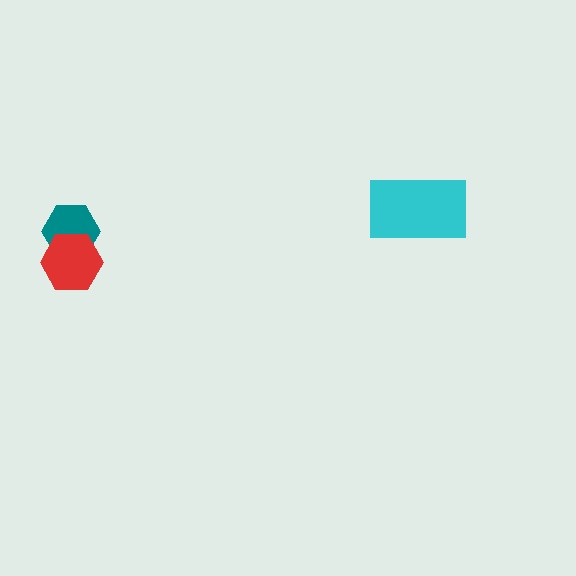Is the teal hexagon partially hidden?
Yes, it is partially covered by another shape.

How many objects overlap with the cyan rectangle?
0 objects overlap with the cyan rectangle.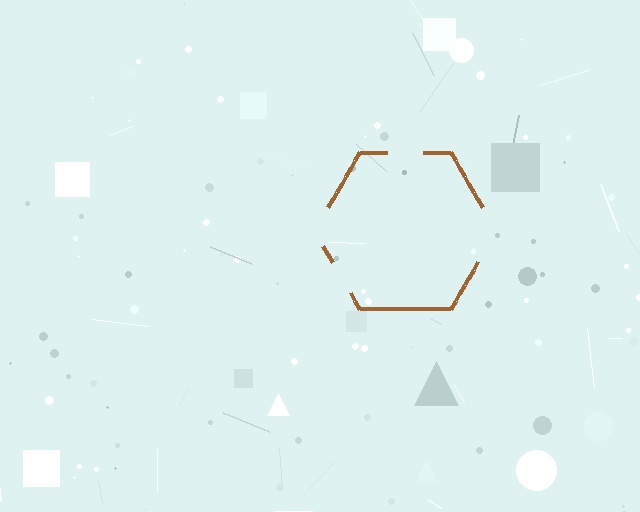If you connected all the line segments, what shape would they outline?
They would outline a hexagon.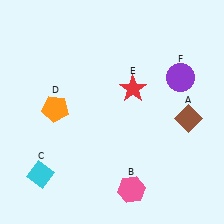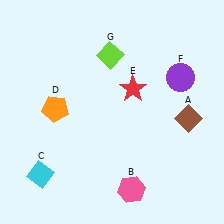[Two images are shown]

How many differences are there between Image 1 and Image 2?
There is 1 difference between the two images.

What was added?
A lime diamond (G) was added in Image 2.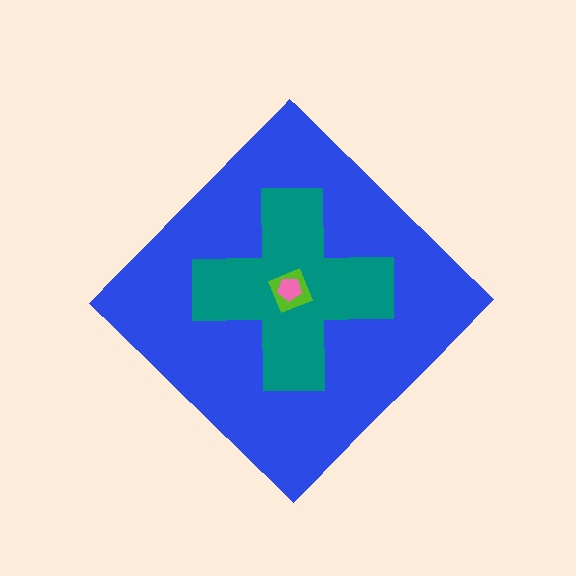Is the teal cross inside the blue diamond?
Yes.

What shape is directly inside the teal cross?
The lime square.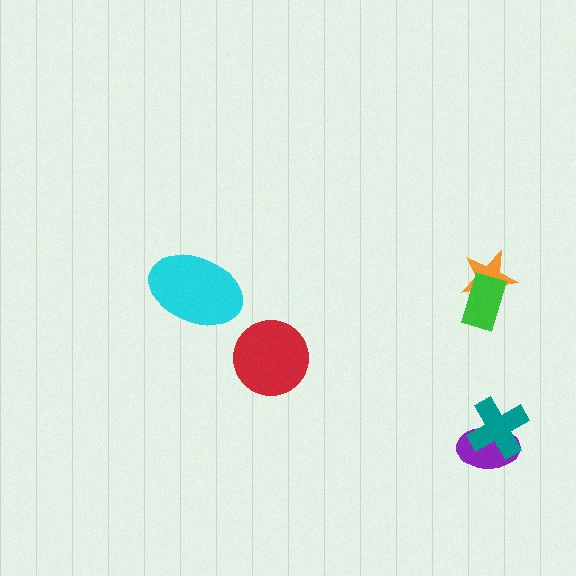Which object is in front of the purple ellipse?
The teal cross is in front of the purple ellipse.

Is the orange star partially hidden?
Yes, it is partially covered by another shape.